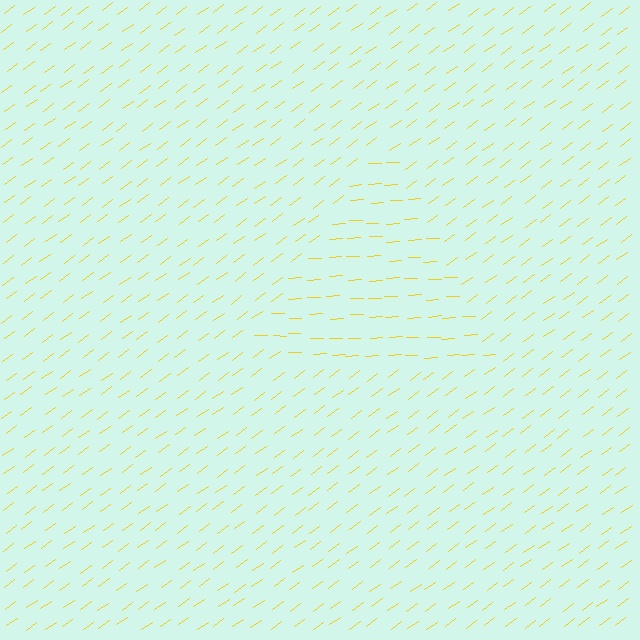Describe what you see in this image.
The image is filled with small yellow line segments. A triangle region in the image has lines oriented differently from the surrounding lines, creating a visible texture boundary.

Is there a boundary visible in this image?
Yes, there is a texture boundary formed by a change in line orientation.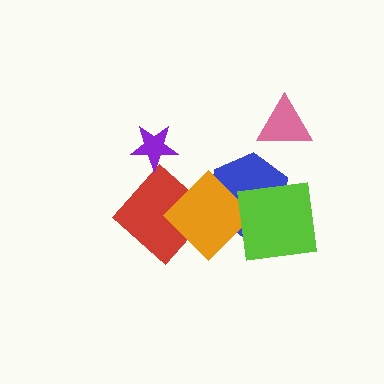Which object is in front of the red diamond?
The orange diamond is in front of the red diamond.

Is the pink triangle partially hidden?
No, no other shape covers it.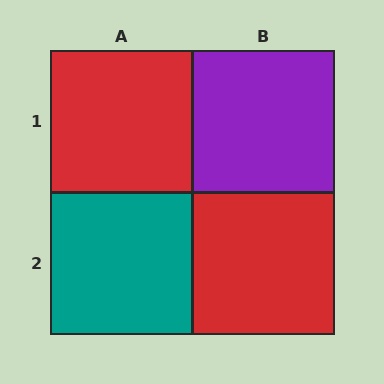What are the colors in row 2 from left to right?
Teal, red.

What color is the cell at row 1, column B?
Purple.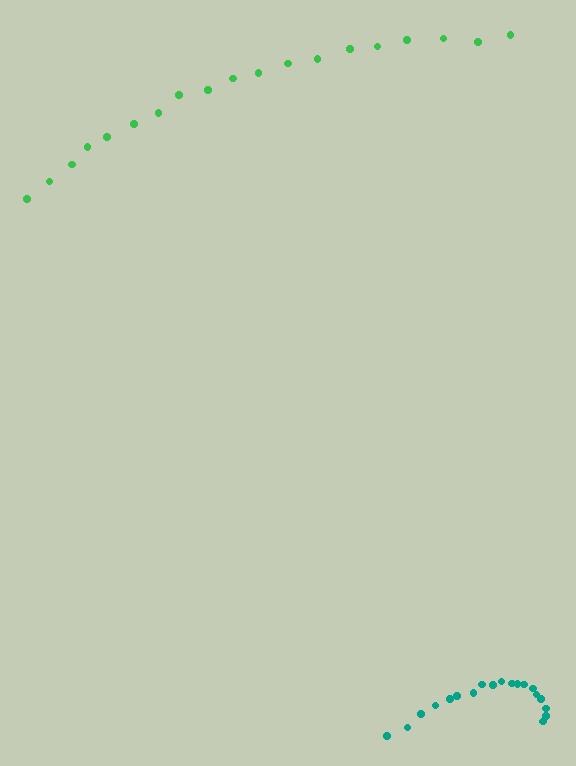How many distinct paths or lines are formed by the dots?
There are 2 distinct paths.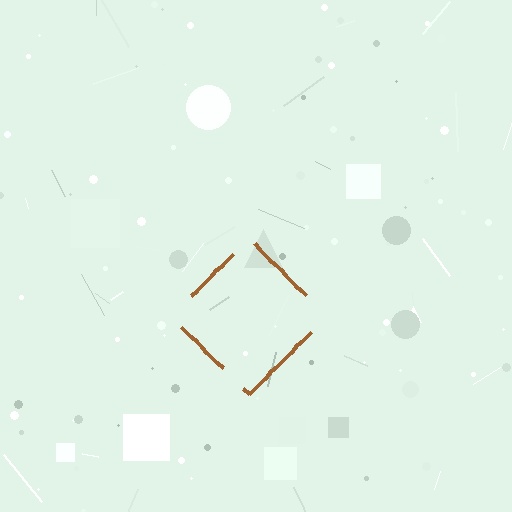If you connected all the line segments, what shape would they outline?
They would outline a diamond.